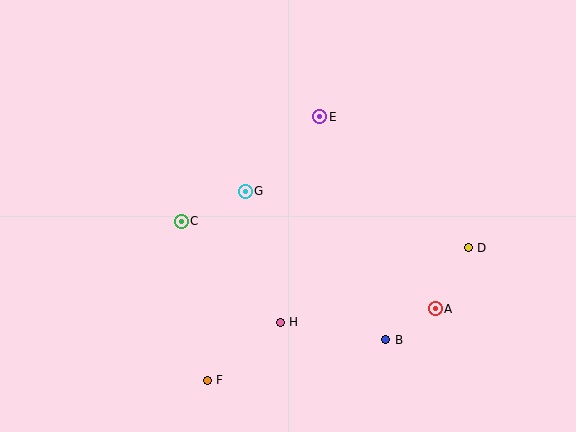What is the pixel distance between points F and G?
The distance between F and G is 193 pixels.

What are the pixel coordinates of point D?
Point D is at (468, 248).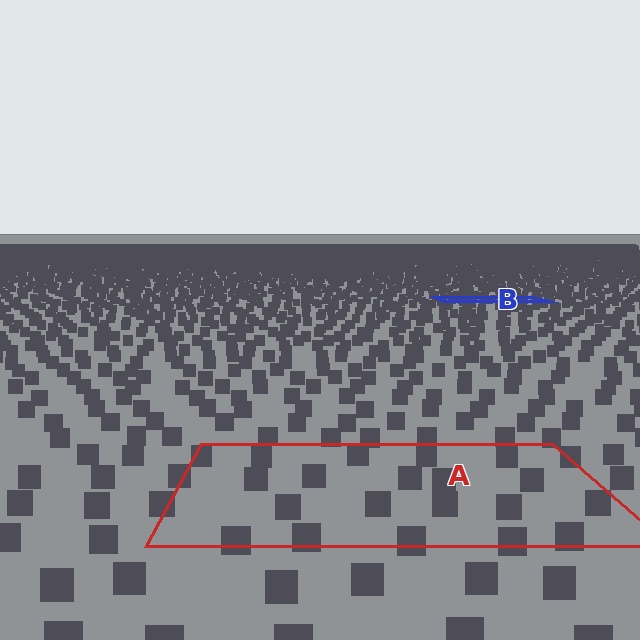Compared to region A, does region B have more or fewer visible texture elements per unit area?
Region B has more texture elements per unit area — they are packed more densely because it is farther away.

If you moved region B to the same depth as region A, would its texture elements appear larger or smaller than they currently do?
They would appear larger. At a closer depth, the same texture elements are projected at a bigger on-screen size.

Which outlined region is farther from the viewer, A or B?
Region B is farther from the viewer — the texture elements inside it appear smaller and more densely packed.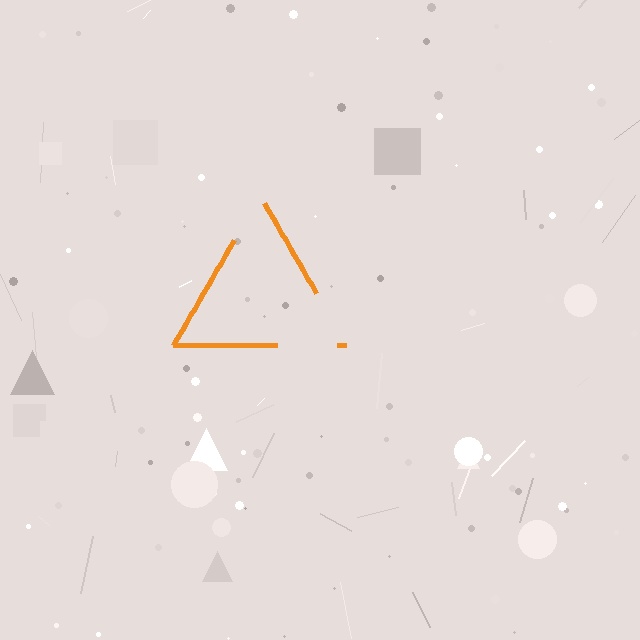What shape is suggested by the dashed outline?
The dashed outline suggests a triangle.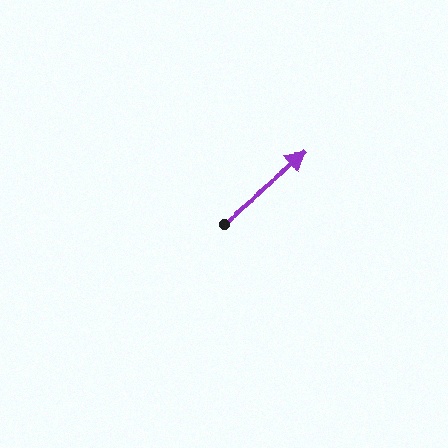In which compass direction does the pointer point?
Northeast.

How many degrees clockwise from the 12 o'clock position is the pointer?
Approximately 51 degrees.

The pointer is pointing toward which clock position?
Roughly 2 o'clock.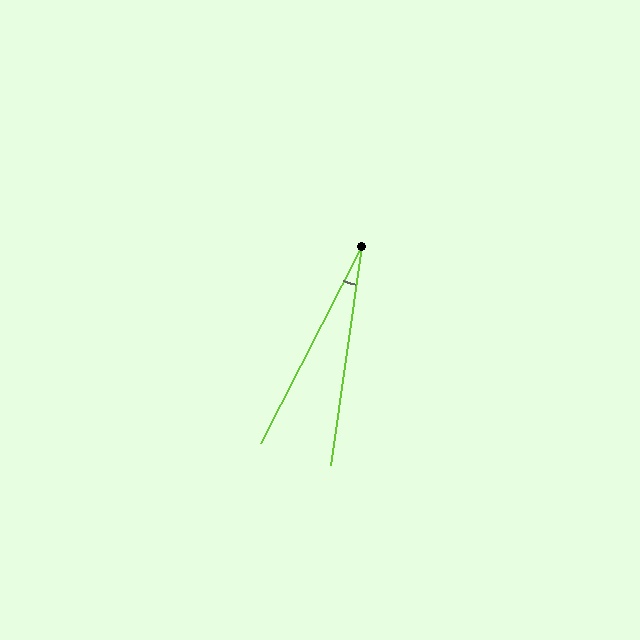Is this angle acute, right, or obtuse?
It is acute.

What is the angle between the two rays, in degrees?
Approximately 19 degrees.